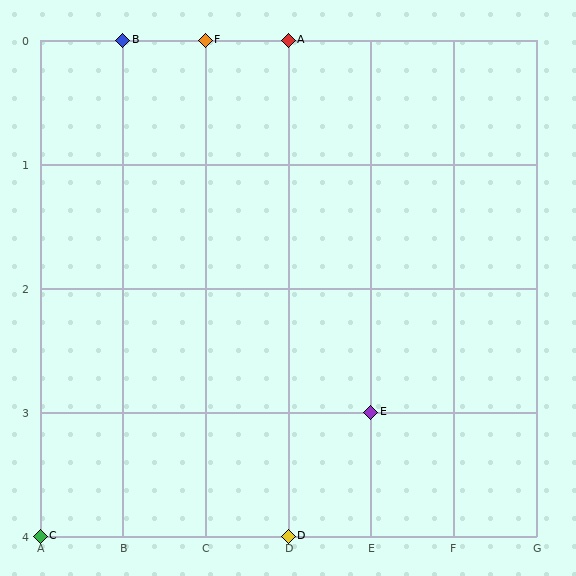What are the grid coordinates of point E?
Point E is at grid coordinates (E, 3).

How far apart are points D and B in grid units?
Points D and B are 2 columns and 4 rows apart (about 4.5 grid units diagonally).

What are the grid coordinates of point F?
Point F is at grid coordinates (C, 0).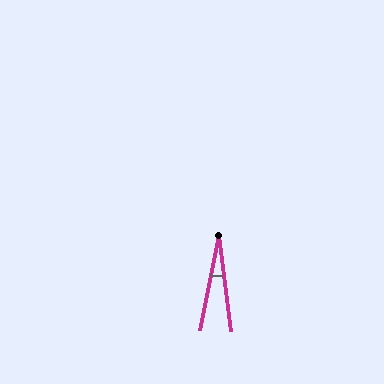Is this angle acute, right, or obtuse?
It is acute.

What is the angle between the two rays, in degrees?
Approximately 18 degrees.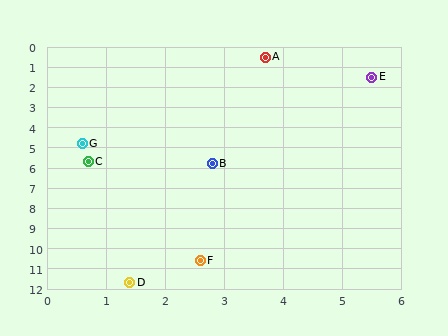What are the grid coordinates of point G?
Point G is at approximately (0.6, 4.8).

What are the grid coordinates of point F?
Point F is at approximately (2.6, 10.6).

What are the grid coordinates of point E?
Point E is at approximately (5.5, 1.5).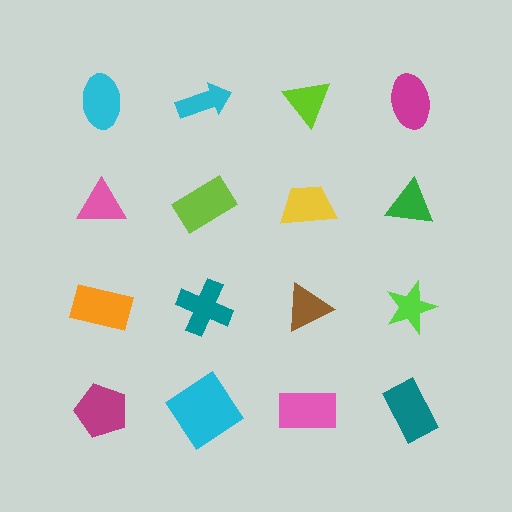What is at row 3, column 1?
An orange rectangle.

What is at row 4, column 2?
A cyan diamond.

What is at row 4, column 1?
A magenta pentagon.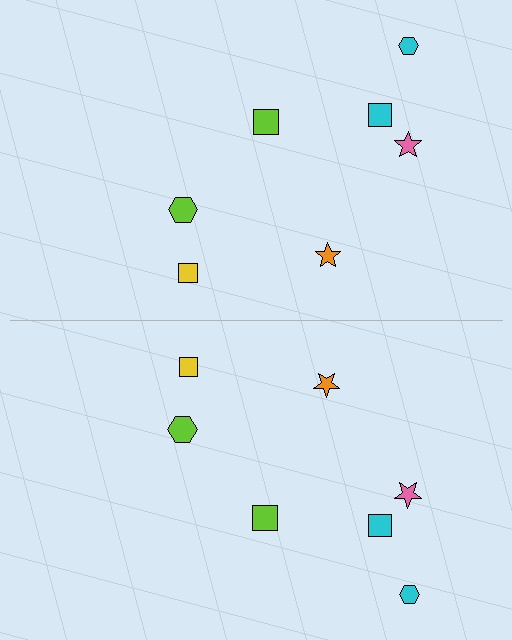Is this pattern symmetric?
Yes, this pattern has bilateral (reflection) symmetry.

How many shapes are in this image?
There are 14 shapes in this image.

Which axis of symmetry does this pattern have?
The pattern has a horizontal axis of symmetry running through the center of the image.